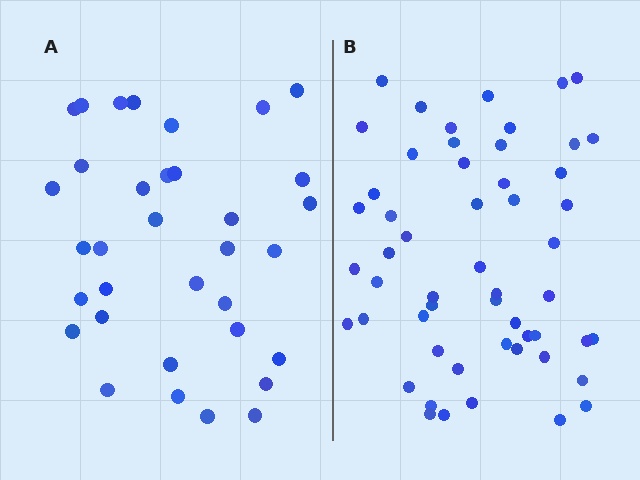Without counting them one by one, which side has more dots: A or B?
Region B (the right region) has more dots.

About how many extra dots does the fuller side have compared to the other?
Region B has approximately 20 more dots than region A.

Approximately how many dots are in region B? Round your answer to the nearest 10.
About 50 dots. (The exact count is 54, which rounds to 50.)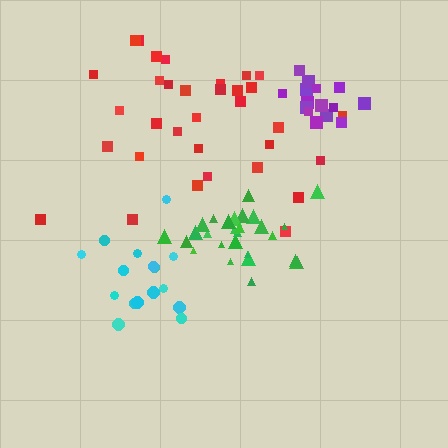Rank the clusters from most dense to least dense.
green, purple, cyan, red.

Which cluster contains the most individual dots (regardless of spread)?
Red (33).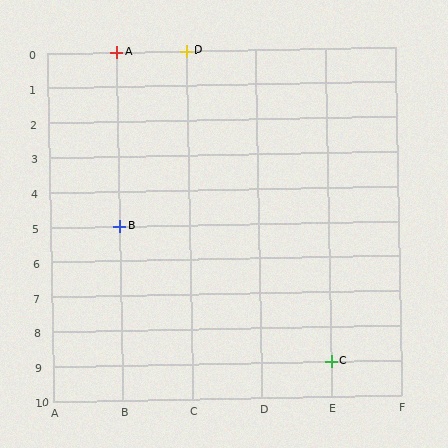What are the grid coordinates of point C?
Point C is at grid coordinates (E, 9).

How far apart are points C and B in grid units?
Points C and B are 3 columns and 4 rows apart (about 5.0 grid units diagonally).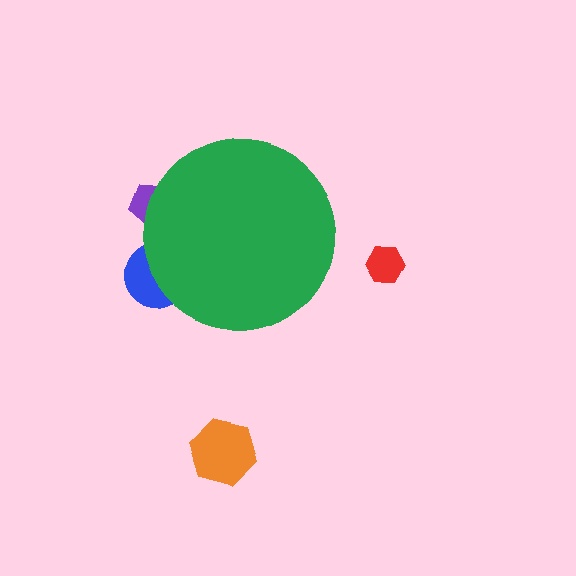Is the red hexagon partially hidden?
No, the red hexagon is fully visible.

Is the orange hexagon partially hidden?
No, the orange hexagon is fully visible.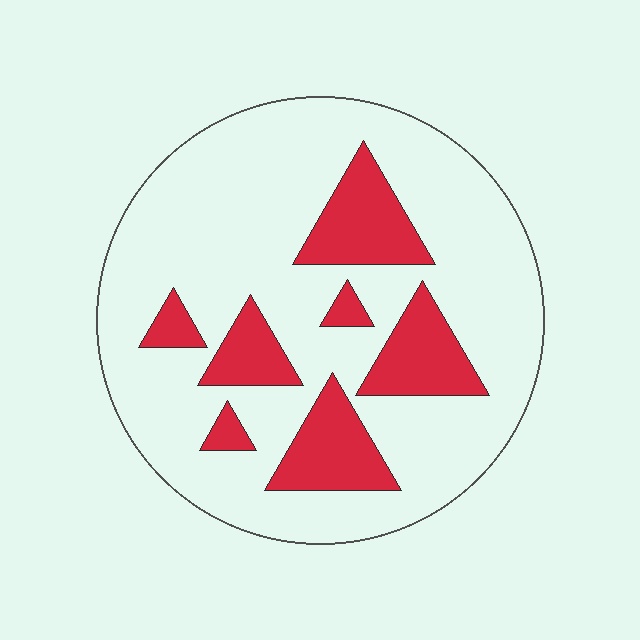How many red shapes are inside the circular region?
7.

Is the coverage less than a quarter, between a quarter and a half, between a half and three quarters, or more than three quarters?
Less than a quarter.